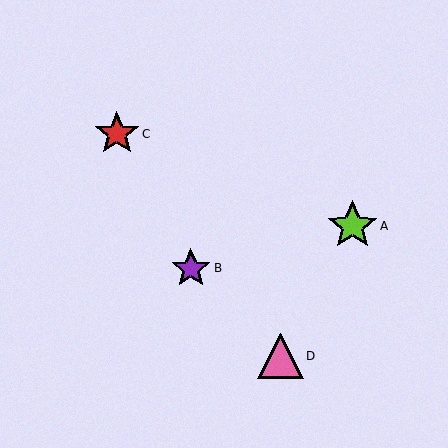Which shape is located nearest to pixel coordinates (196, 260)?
The purple star (labeled B) at (191, 268) is nearest to that location.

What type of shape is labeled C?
Shape C is a red star.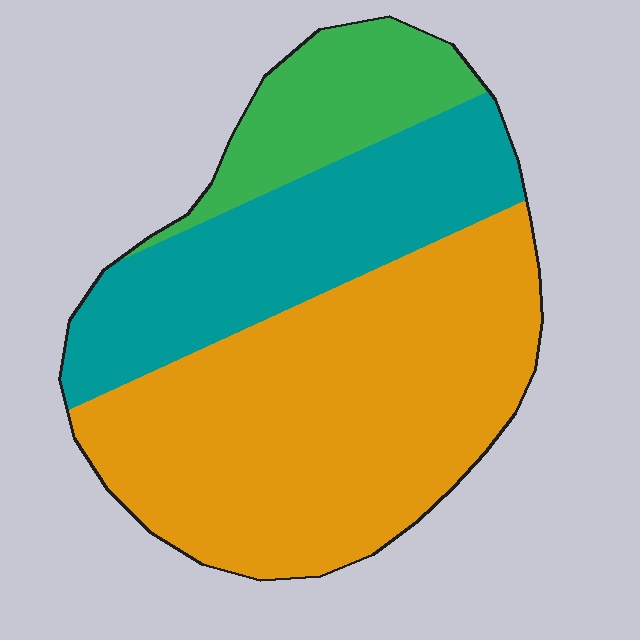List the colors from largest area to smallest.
From largest to smallest: orange, teal, green.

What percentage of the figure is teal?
Teal takes up about one third (1/3) of the figure.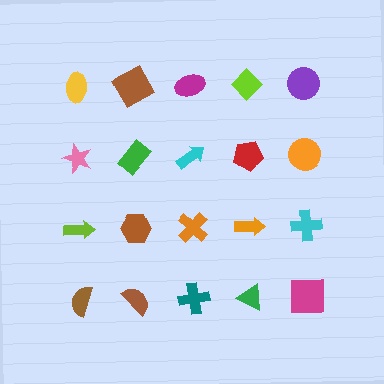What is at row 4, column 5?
A magenta square.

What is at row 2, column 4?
A red pentagon.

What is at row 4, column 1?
A brown semicircle.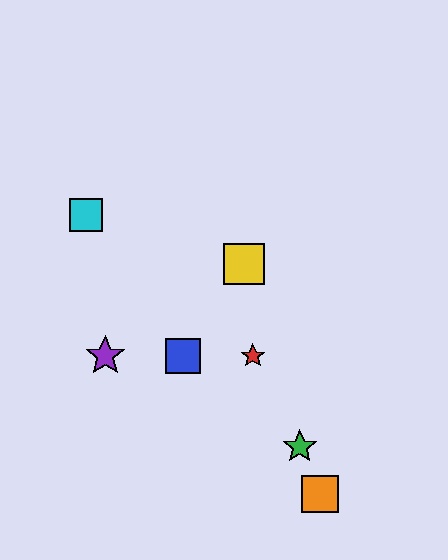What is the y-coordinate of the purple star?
The purple star is at y≈356.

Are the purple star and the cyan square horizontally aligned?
No, the purple star is at y≈356 and the cyan square is at y≈215.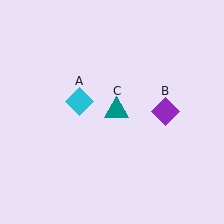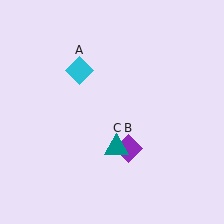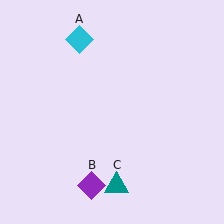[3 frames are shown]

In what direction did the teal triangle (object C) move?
The teal triangle (object C) moved down.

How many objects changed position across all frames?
3 objects changed position: cyan diamond (object A), purple diamond (object B), teal triangle (object C).